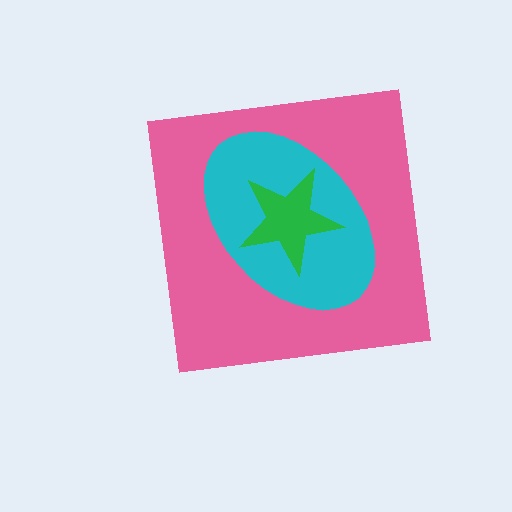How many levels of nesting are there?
3.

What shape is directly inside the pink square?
The cyan ellipse.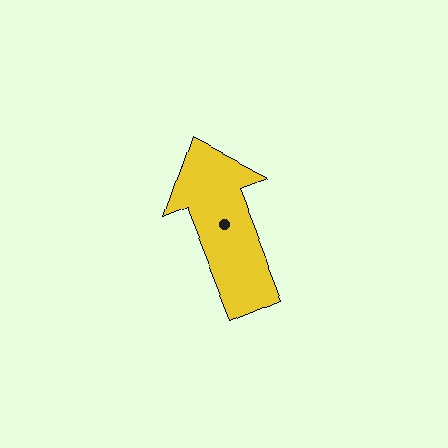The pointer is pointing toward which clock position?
Roughly 11 o'clock.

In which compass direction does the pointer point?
North.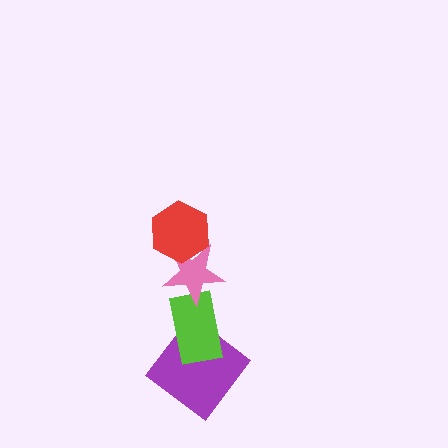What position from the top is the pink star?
The pink star is 2nd from the top.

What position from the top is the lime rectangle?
The lime rectangle is 3rd from the top.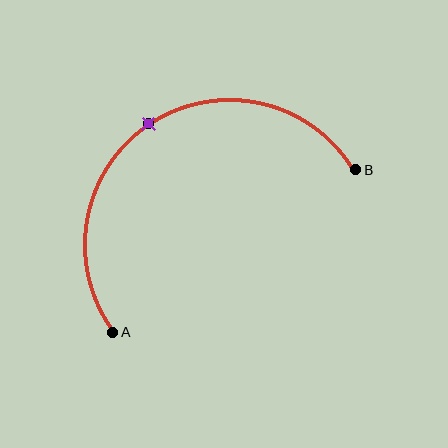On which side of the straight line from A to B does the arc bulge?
The arc bulges above and to the left of the straight line connecting A and B.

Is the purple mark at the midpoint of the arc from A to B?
Yes. The purple mark lies on the arc at equal arc-length from both A and B — it is the arc midpoint.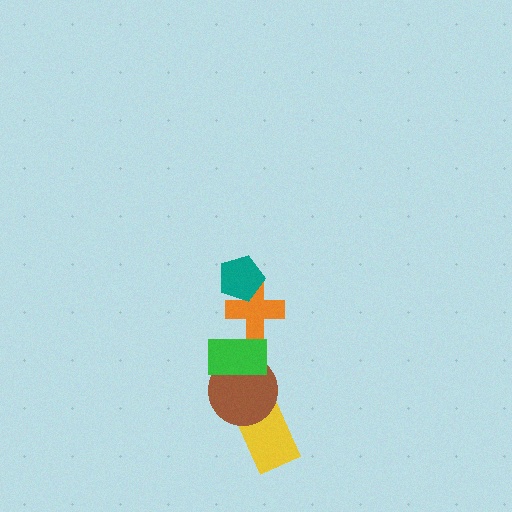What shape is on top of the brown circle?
The green rectangle is on top of the brown circle.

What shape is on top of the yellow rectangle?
The brown circle is on top of the yellow rectangle.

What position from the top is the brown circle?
The brown circle is 4th from the top.